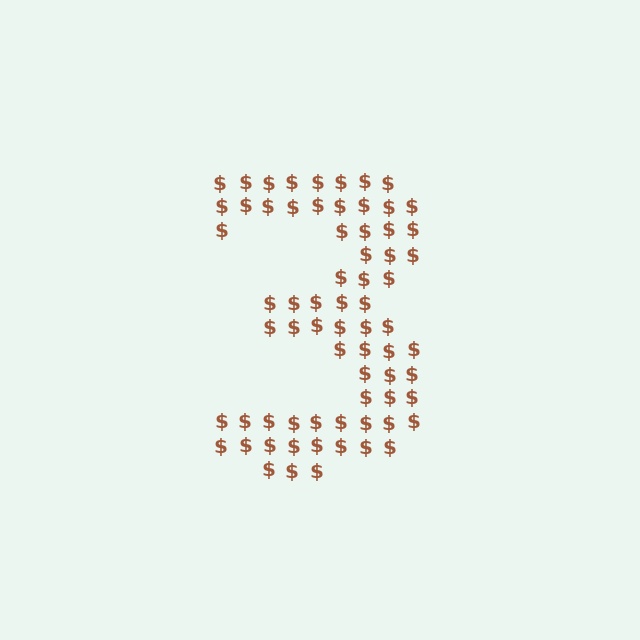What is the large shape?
The large shape is the digit 3.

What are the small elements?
The small elements are dollar signs.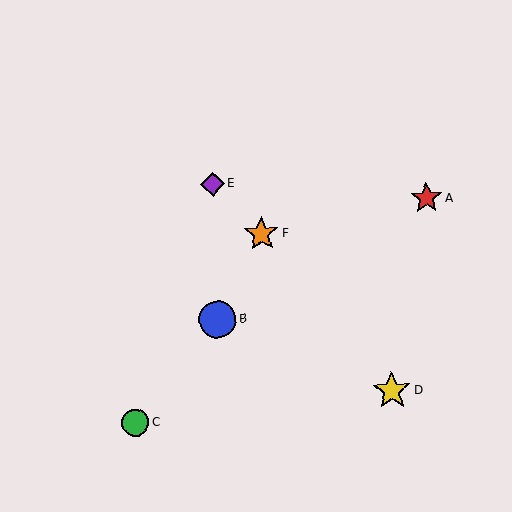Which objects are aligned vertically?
Objects B, E are aligned vertically.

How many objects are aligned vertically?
2 objects (B, E) are aligned vertically.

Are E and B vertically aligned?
Yes, both are at x≈212.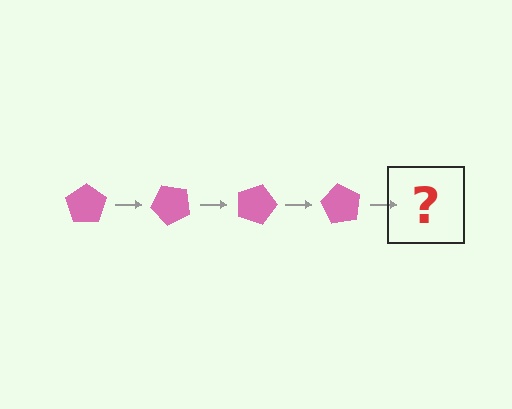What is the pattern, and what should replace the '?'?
The pattern is that the pentagon rotates 45 degrees each step. The '?' should be a pink pentagon rotated 180 degrees.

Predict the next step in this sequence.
The next step is a pink pentagon rotated 180 degrees.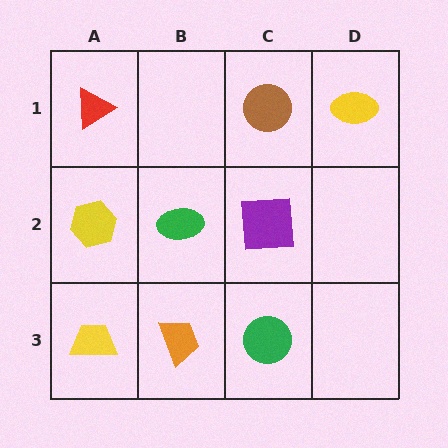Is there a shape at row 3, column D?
No, that cell is empty.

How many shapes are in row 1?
3 shapes.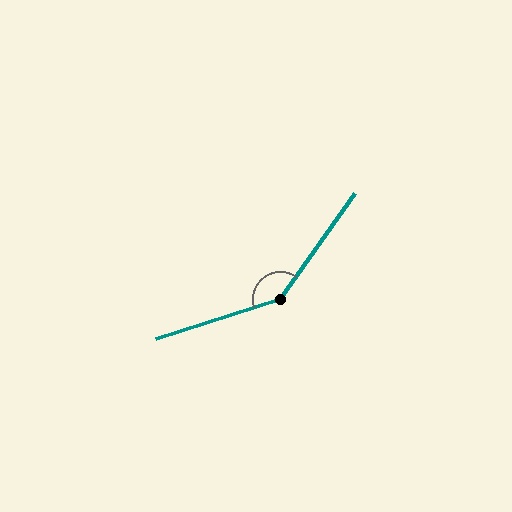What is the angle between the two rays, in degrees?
Approximately 143 degrees.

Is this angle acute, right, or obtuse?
It is obtuse.